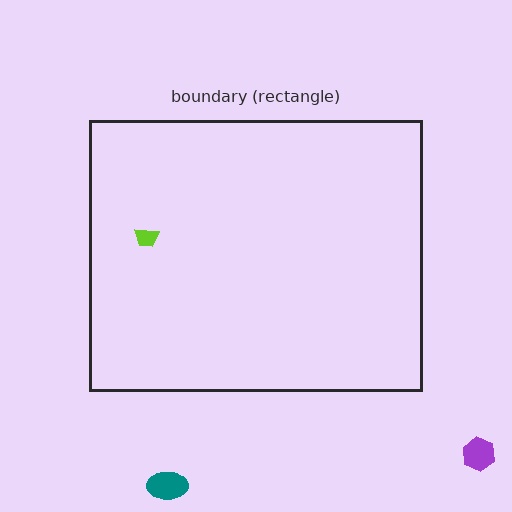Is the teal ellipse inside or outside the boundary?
Outside.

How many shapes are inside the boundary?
1 inside, 2 outside.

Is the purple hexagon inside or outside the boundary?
Outside.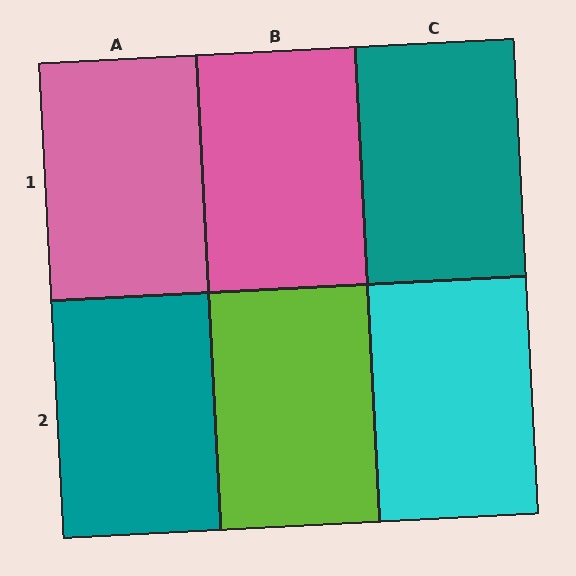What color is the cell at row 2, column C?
Cyan.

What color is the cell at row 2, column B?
Lime.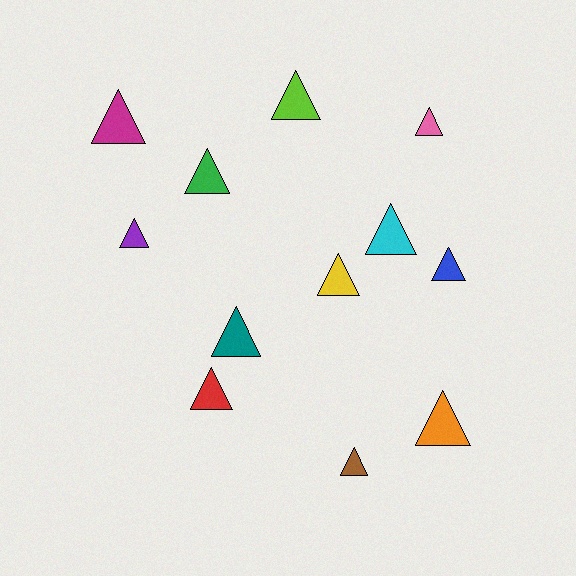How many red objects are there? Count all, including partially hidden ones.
There is 1 red object.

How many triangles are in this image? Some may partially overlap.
There are 12 triangles.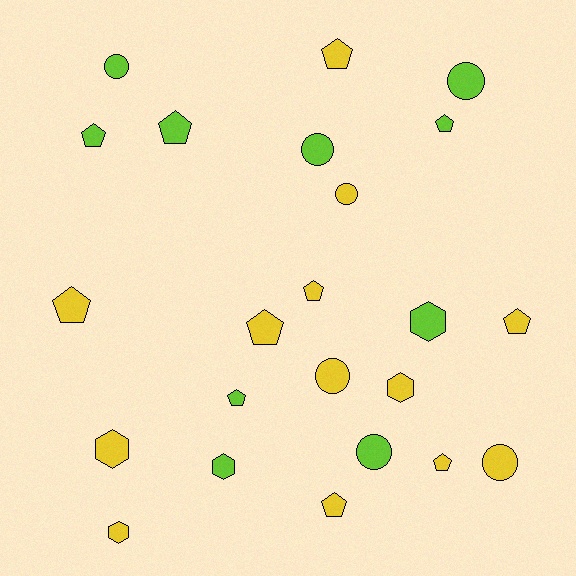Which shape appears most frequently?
Pentagon, with 11 objects.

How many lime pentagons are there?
There are 4 lime pentagons.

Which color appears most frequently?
Yellow, with 13 objects.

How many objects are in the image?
There are 23 objects.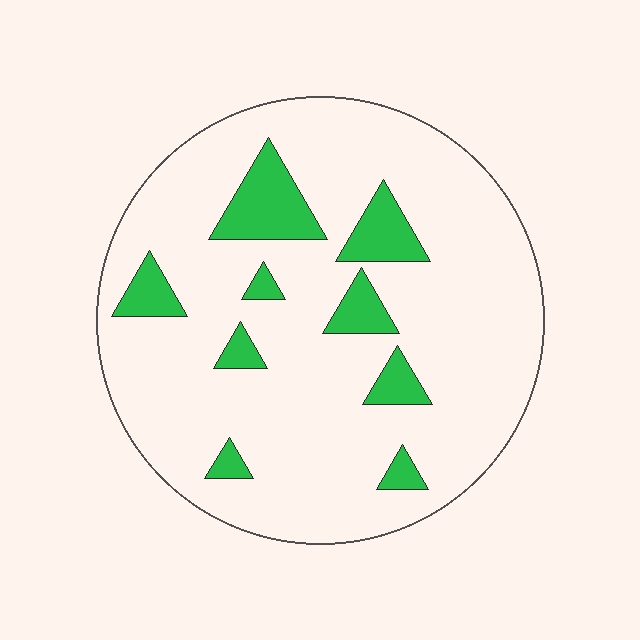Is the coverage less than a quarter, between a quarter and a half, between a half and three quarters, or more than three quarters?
Less than a quarter.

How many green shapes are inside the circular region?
9.